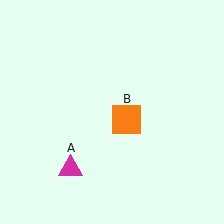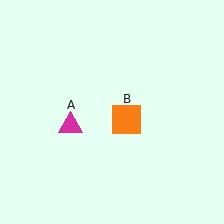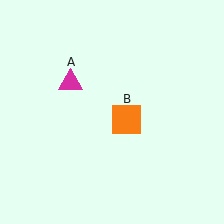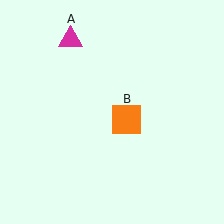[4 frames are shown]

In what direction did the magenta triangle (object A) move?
The magenta triangle (object A) moved up.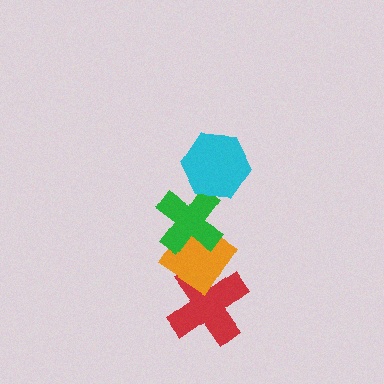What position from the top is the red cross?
The red cross is 4th from the top.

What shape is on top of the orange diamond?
The green cross is on top of the orange diamond.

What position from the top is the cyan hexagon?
The cyan hexagon is 1st from the top.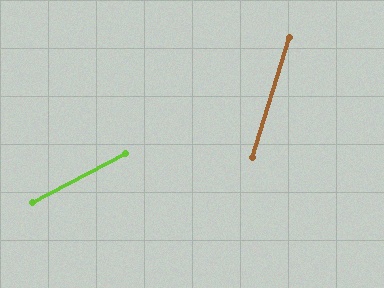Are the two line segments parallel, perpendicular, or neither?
Neither parallel nor perpendicular — they differ by about 45°.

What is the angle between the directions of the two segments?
Approximately 45 degrees.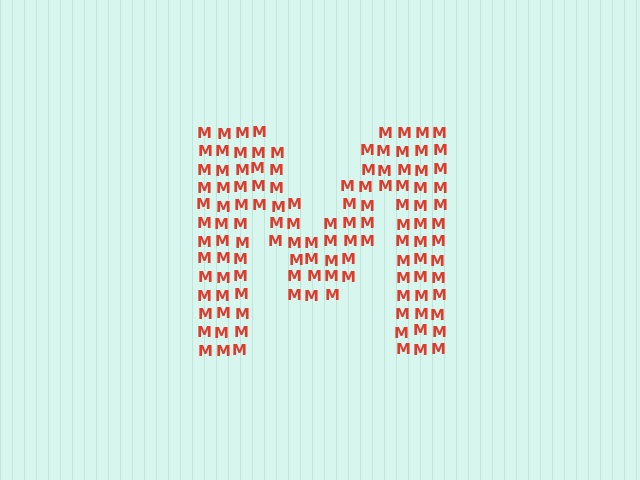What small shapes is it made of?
It is made of small letter M's.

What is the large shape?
The large shape is the letter M.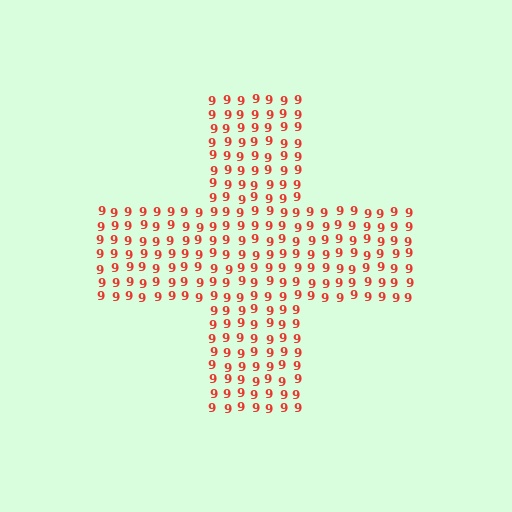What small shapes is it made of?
It is made of small digit 9's.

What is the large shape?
The large shape is a cross.